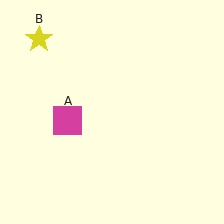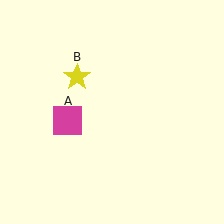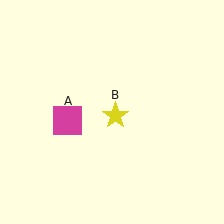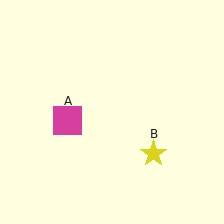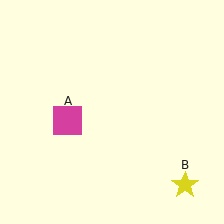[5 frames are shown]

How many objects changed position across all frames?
1 object changed position: yellow star (object B).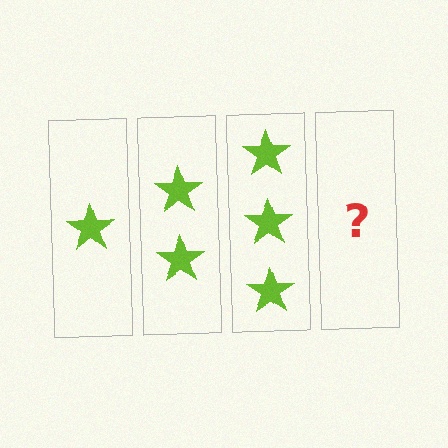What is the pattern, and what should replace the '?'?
The pattern is that each step adds one more star. The '?' should be 4 stars.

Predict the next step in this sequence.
The next step is 4 stars.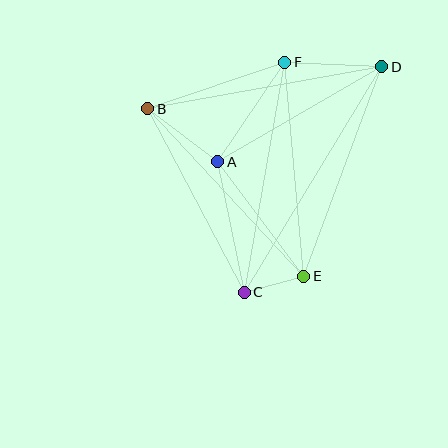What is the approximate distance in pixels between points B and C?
The distance between B and C is approximately 207 pixels.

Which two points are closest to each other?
Points C and E are closest to each other.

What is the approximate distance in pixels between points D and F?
The distance between D and F is approximately 97 pixels.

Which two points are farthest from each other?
Points C and D are farthest from each other.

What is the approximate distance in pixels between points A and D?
The distance between A and D is approximately 189 pixels.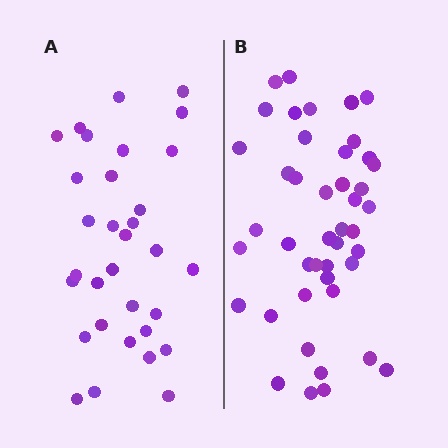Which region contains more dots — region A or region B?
Region B (the right region) has more dots.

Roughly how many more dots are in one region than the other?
Region B has roughly 12 or so more dots than region A.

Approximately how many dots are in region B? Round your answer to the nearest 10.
About 40 dots. (The exact count is 44, which rounds to 40.)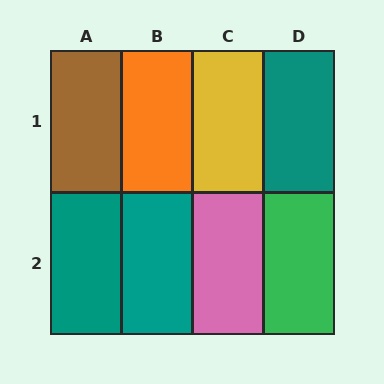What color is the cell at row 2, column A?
Teal.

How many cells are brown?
1 cell is brown.